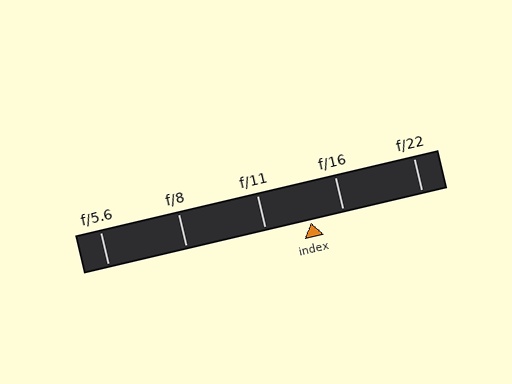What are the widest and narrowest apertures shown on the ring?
The widest aperture shown is f/5.6 and the narrowest is f/22.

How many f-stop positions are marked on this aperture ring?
There are 5 f-stop positions marked.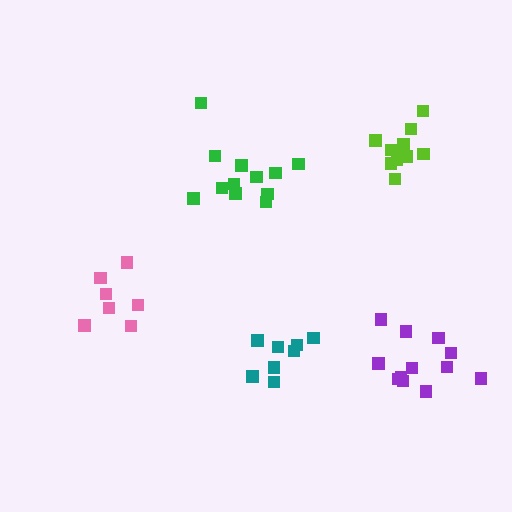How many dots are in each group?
Group 1: 12 dots, Group 2: 8 dots, Group 3: 11 dots, Group 4: 7 dots, Group 5: 12 dots (50 total).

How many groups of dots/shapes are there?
There are 5 groups.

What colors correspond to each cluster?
The clusters are colored: purple, teal, lime, pink, green.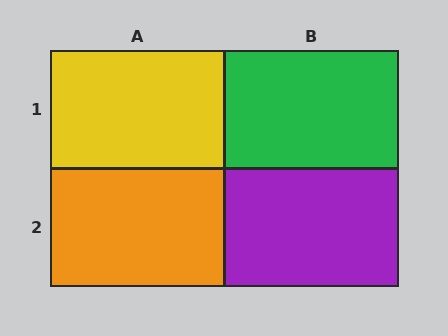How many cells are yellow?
1 cell is yellow.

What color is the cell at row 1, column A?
Yellow.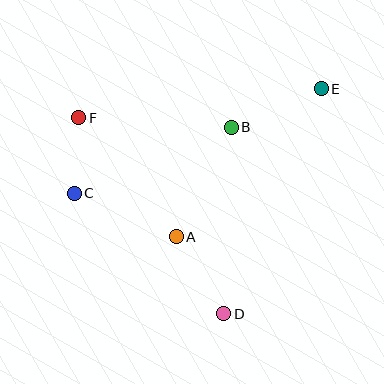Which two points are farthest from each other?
Points C and E are farthest from each other.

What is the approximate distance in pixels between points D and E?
The distance between D and E is approximately 245 pixels.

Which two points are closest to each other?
Points C and F are closest to each other.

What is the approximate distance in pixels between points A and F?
The distance between A and F is approximately 154 pixels.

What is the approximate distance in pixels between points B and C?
The distance between B and C is approximately 170 pixels.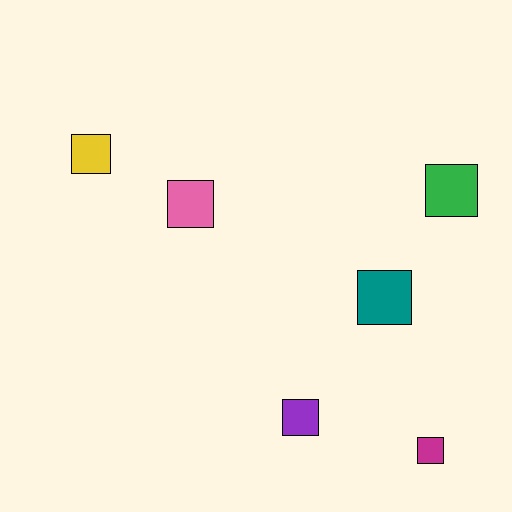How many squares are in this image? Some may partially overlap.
There are 6 squares.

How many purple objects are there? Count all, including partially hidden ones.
There is 1 purple object.